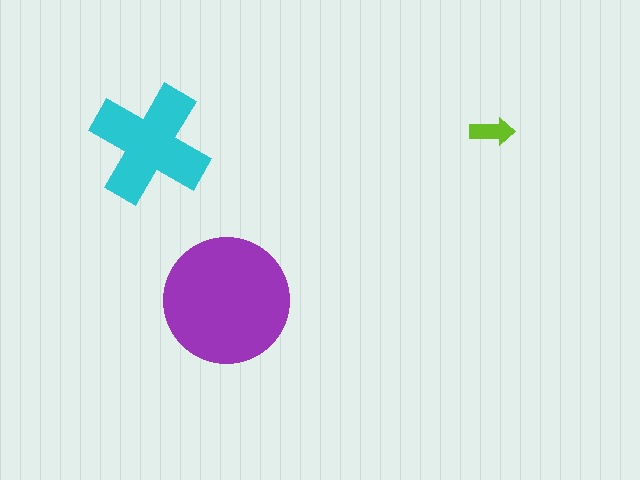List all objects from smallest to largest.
The lime arrow, the cyan cross, the purple circle.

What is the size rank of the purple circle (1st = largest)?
1st.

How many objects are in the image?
There are 3 objects in the image.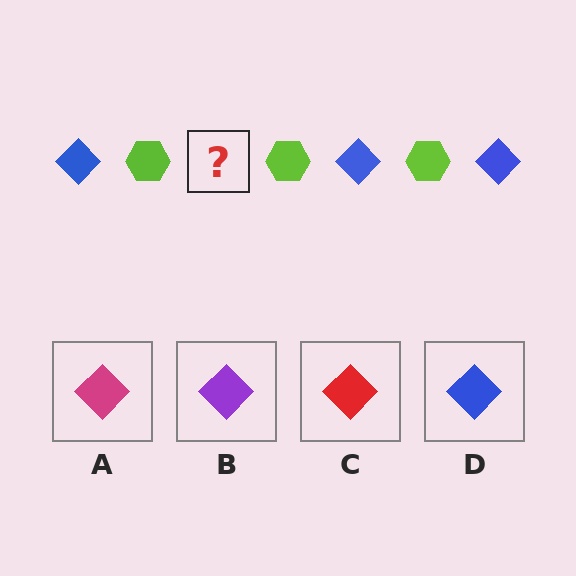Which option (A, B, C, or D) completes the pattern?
D.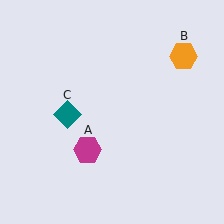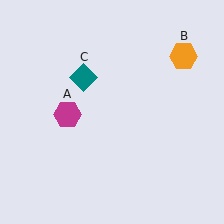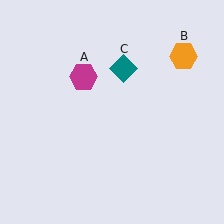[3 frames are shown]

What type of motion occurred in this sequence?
The magenta hexagon (object A), teal diamond (object C) rotated clockwise around the center of the scene.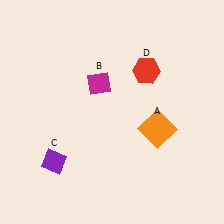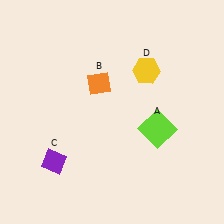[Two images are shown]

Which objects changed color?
A changed from orange to lime. B changed from magenta to orange. D changed from red to yellow.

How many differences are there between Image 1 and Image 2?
There are 3 differences between the two images.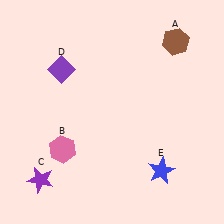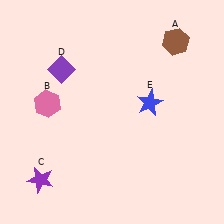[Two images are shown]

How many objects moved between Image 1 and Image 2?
2 objects moved between the two images.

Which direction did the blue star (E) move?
The blue star (E) moved up.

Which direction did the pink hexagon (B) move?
The pink hexagon (B) moved up.